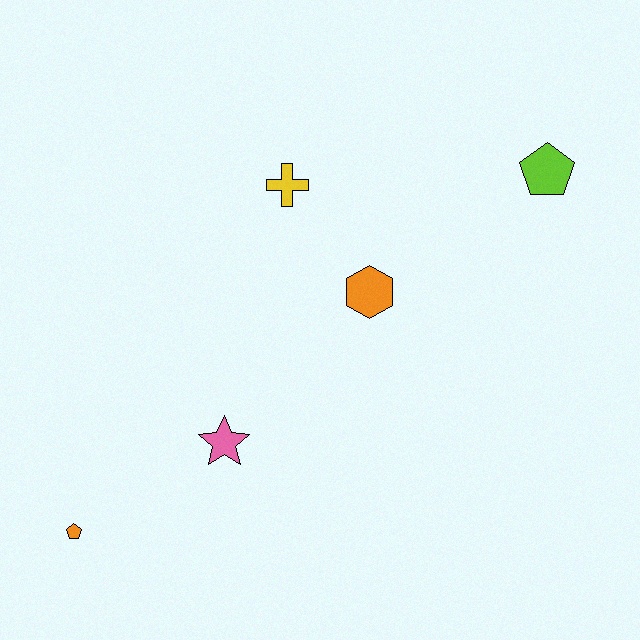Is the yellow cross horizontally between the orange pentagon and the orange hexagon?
Yes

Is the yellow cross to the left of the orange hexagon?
Yes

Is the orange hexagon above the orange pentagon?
Yes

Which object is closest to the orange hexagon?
The yellow cross is closest to the orange hexagon.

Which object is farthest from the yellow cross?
The orange pentagon is farthest from the yellow cross.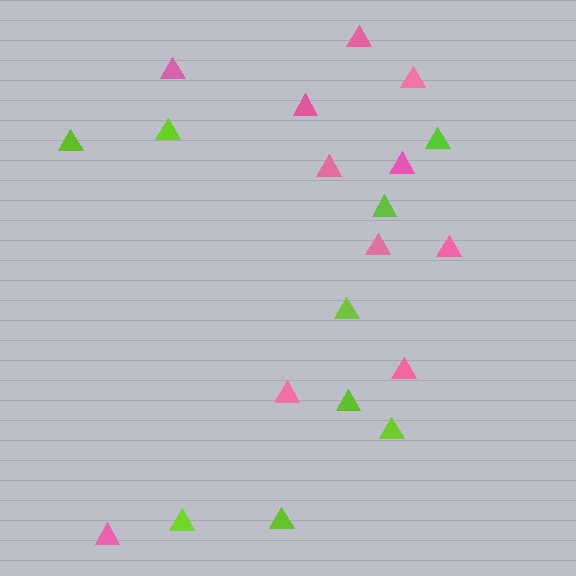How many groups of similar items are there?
There are 2 groups: one group of pink triangles (11) and one group of lime triangles (9).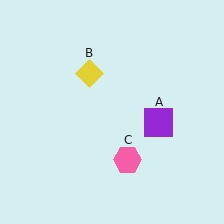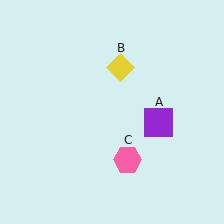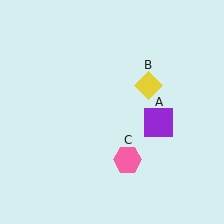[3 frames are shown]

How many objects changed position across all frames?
1 object changed position: yellow diamond (object B).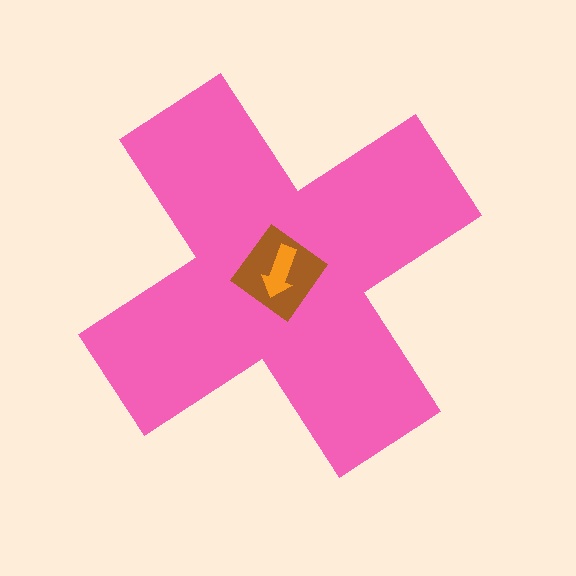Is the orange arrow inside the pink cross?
Yes.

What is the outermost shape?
The pink cross.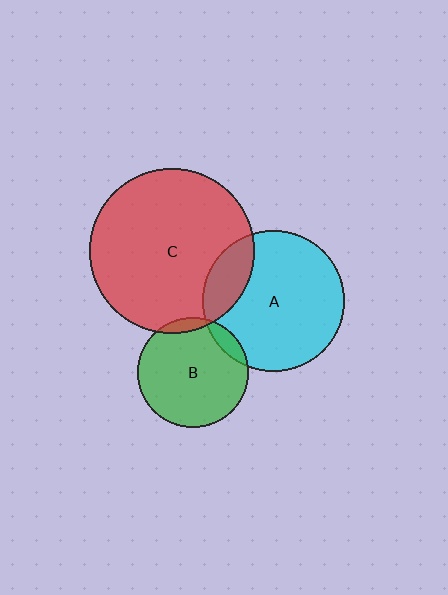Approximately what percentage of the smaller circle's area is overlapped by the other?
Approximately 5%.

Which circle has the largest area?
Circle C (red).